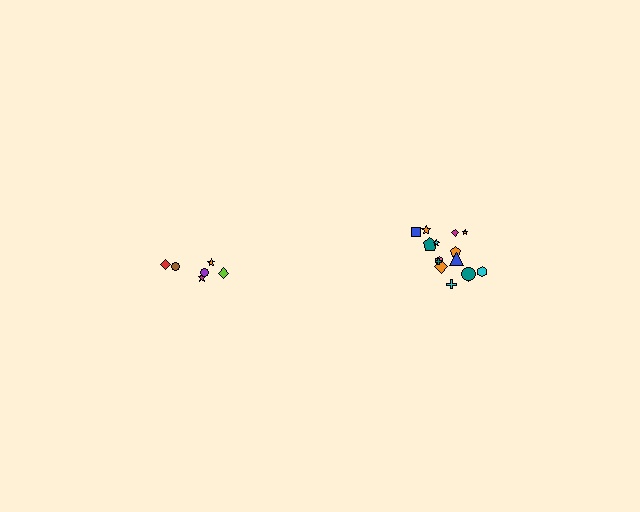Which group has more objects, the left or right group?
The right group.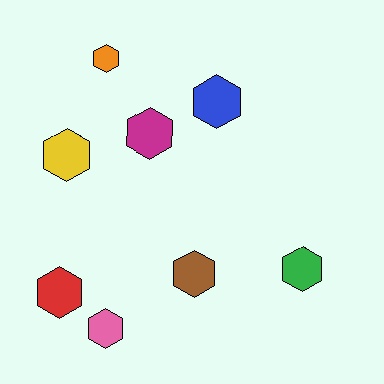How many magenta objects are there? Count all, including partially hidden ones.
There is 1 magenta object.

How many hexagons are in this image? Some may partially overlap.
There are 8 hexagons.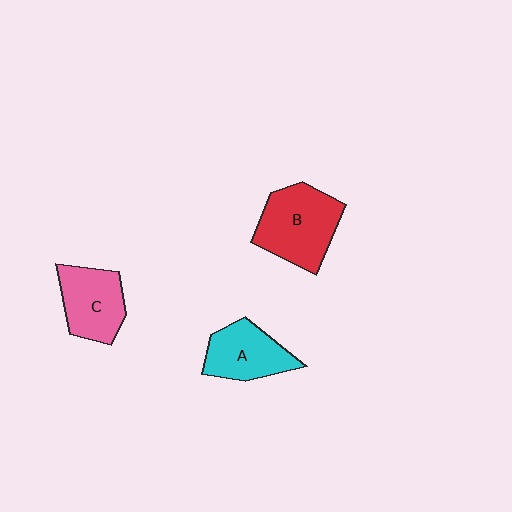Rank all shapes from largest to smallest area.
From largest to smallest: B (red), C (pink), A (cyan).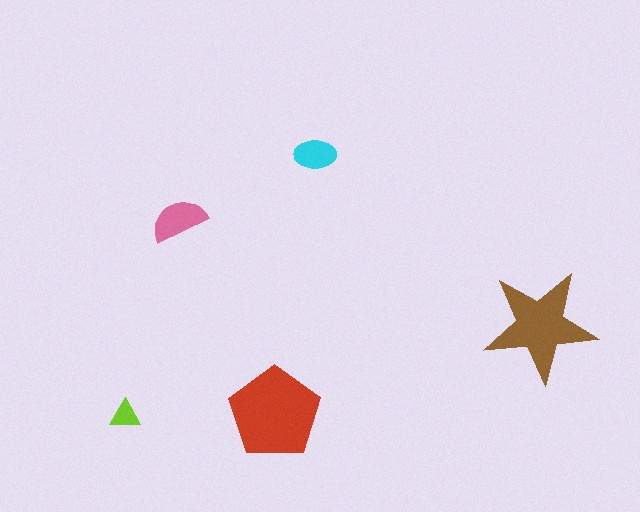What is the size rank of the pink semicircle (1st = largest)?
3rd.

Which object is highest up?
The cyan ellipse is topmost.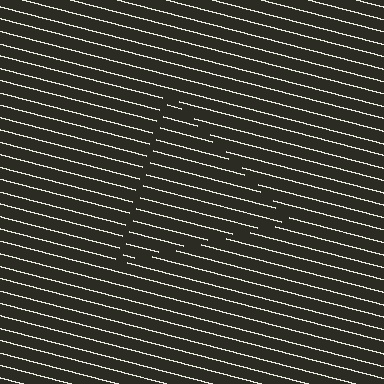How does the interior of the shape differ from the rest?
The interior of the shape contains the same grating, shifted by half a period — the contour is defined by the phase discontinuity where line-ends from the inner and outer gratings abut.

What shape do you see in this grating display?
An illusory triangle. The interior of the shape contains the same grating, shifted by half a period — the contour is defined by the phase discontinuity where line-ends from the inner and outer gratings abut.